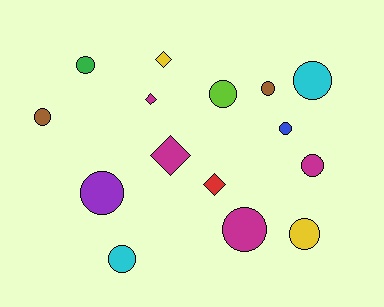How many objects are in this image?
There are 15 objects.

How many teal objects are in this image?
There are no teal objects.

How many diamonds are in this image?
There are 4 diamonds.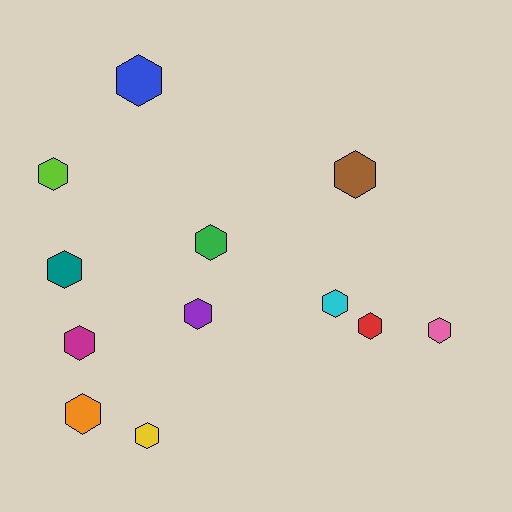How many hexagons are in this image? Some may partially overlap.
There are 12 hexagons.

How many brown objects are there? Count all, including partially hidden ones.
There is 1 brown object.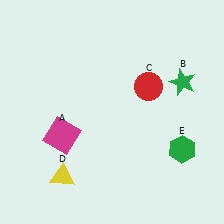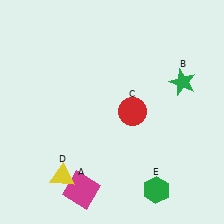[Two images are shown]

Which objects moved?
The objects that moved are: the magenta square (A), the red circle (C), the green hexagon (E).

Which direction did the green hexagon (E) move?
The green hexagon (E) moved down.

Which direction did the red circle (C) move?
The red circle (C) moved down.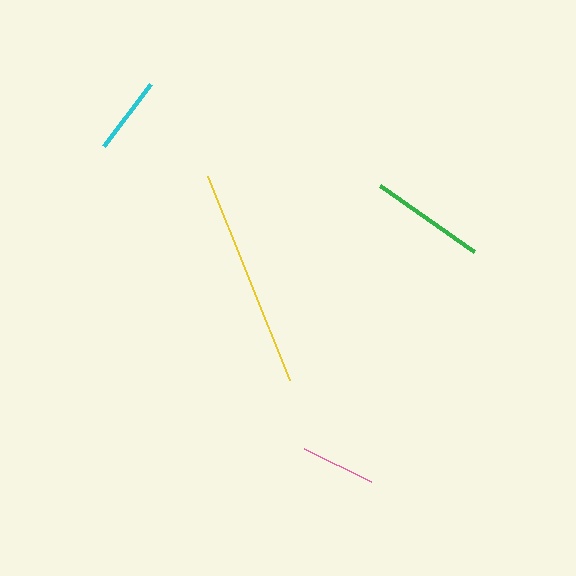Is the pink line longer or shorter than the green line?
The green line is longer than the pink line.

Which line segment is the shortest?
The pink line is the shortest at approximately 75 pixels.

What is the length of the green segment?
The green segment is approximately 115 pixels long.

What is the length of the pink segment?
The pink segment is approximately 75 pixels long.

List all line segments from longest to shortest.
From longest to shortest: yellow, green, cyan, pink.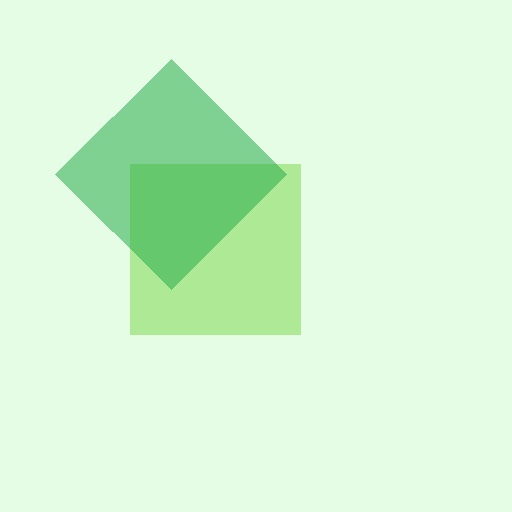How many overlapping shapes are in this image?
There are 2 overlapping shapes in the image.